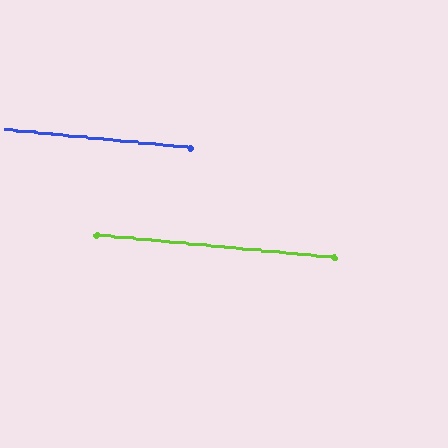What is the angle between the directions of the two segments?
Approximately 0 degrees.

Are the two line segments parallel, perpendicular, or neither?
Parallel — their directions differ by only 0.1°.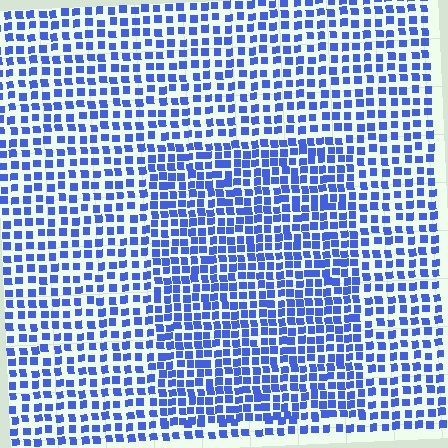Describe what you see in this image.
The image contains small blue elements arranged at two different densities. A rectangle-shaped region is visible where the elements are more densely packed than the surrounding area.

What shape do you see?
I see a rectangle.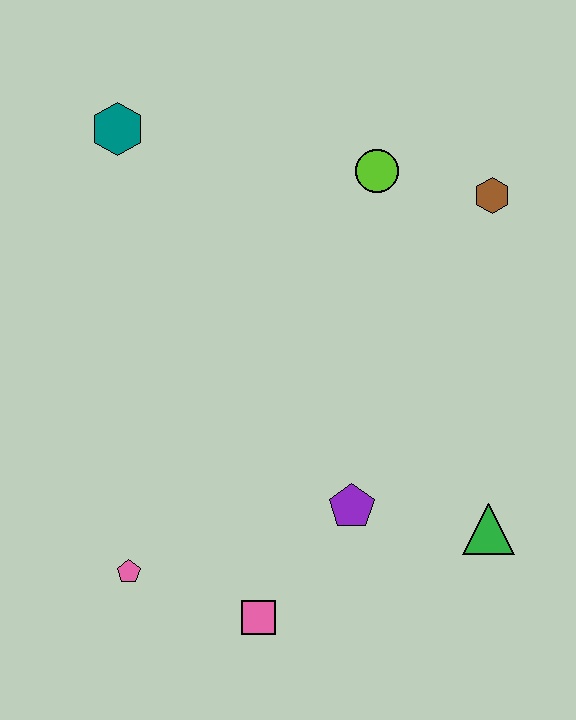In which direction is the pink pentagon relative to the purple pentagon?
The pink pentagon is to the left of the purple pentagon.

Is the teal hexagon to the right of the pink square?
No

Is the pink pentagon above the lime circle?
No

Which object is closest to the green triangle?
The purple pentagon is closest to the green triangle.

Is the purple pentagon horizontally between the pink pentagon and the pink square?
No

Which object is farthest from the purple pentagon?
The teal hexagon is farthest from the purple pentagon.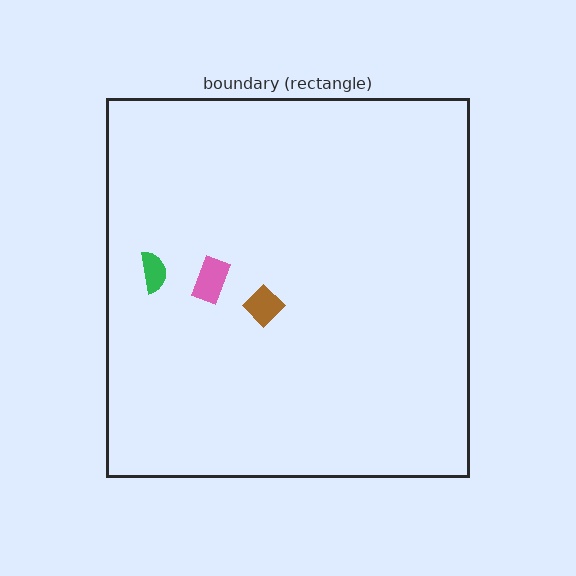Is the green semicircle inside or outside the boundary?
Inside.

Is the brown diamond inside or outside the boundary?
Inside.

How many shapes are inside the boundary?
3 inside, 0 outside.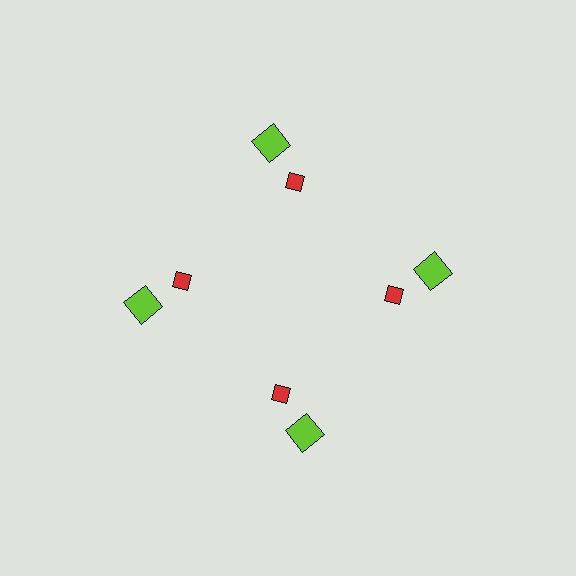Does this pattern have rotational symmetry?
Yes, this pattern has 4-fold rotational symmetry. It looks the same after rotating 90 degrees around the center.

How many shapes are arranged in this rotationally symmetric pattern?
There are 8 shapes, arranged in 4 groups of 2.